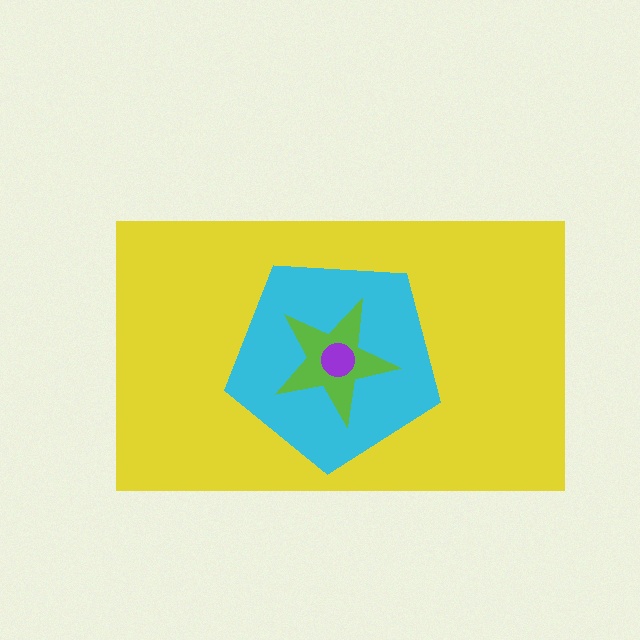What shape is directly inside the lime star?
The purple circle.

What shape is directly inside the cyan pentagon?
The lime star.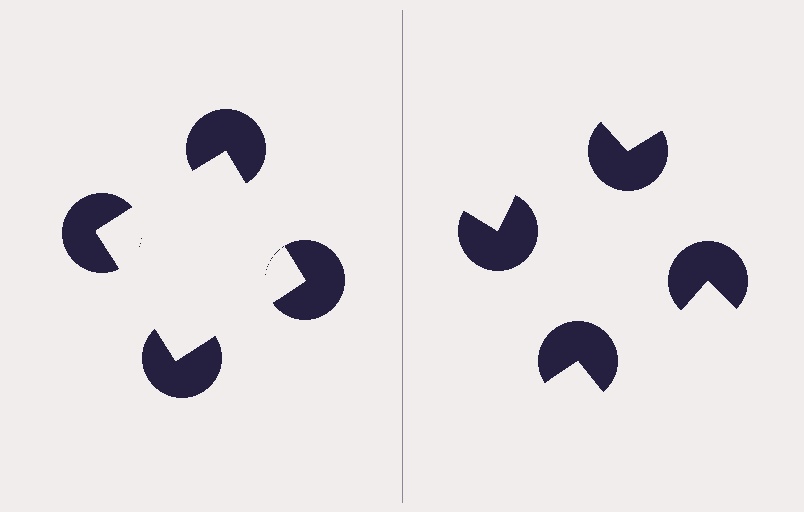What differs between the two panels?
The pac-man discs are positioned identically on both sides; only the wedge orientations differ. On the left they align to a square; on the right they are misaligned.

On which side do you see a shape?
An illusory square appears on the left side. On the right side the wedge cuts are rotated, so no coherent shape forms.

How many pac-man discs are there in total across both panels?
8 — 4 on each side.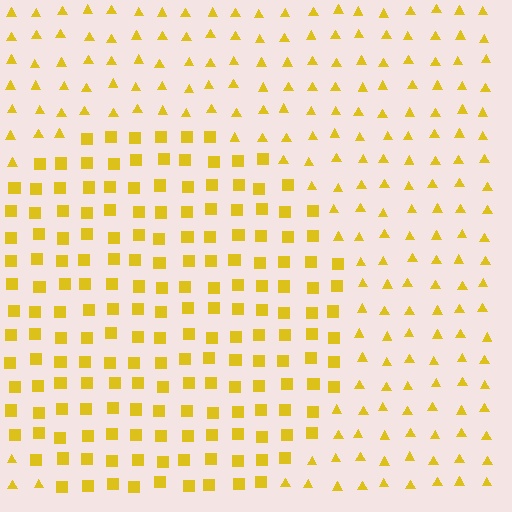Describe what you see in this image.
The image is filled with small yellow elements arranged in a uniform grid. A circle-shaped region contains squares, while the surrounding area contains triangles. The boundary is defined purely by the change in element shape.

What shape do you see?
I see a circle.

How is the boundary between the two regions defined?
The boundary is defined by a change in element shape: squares inside vs. triangles outside. All elements share the same color and spacing.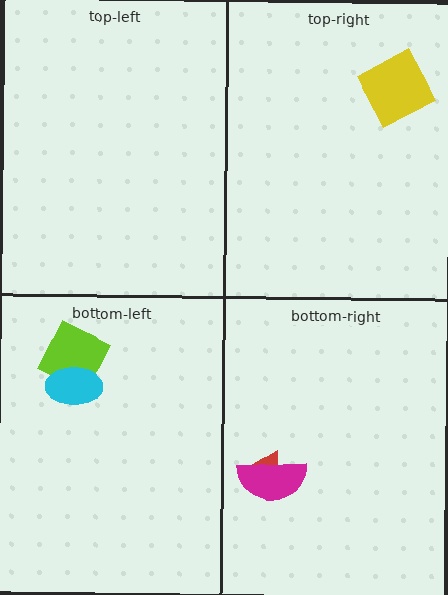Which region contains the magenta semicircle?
The bottom-right region.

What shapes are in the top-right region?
The yellow square.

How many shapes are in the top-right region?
1.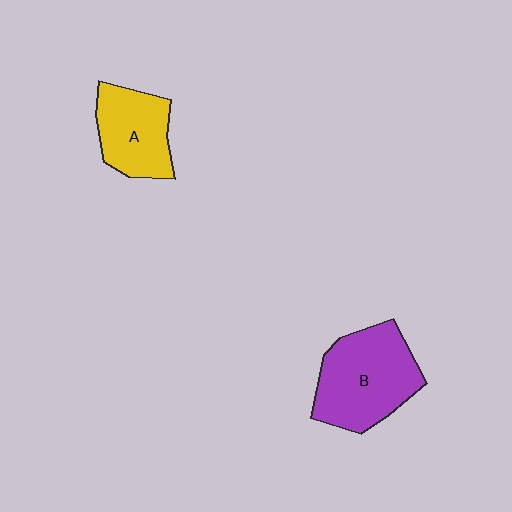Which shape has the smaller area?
Shape A (yellow).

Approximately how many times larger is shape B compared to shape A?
Approximately 1.4 times.